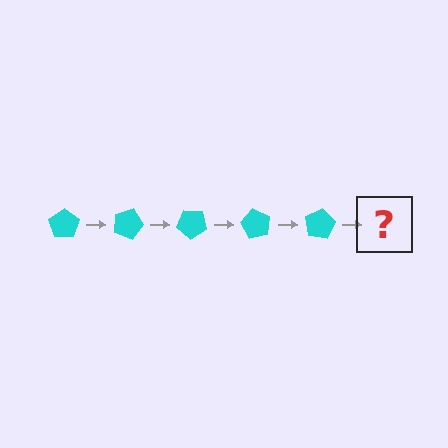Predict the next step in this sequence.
The next step is a cyan pentagon rotated 100 degrees.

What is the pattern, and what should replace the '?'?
The pattern is that the pentagon rotates 20 degrees each step. The '?' should be a cyan pentagon rotated 100 degrees.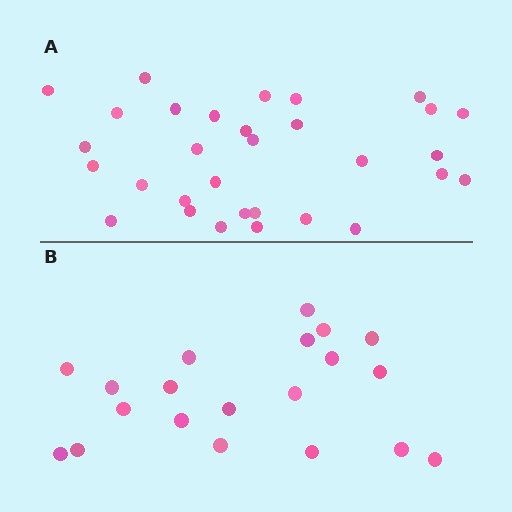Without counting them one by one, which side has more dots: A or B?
Region A (the top region) has more dots.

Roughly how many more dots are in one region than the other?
Region A has roughly 12 or so more dots than region B.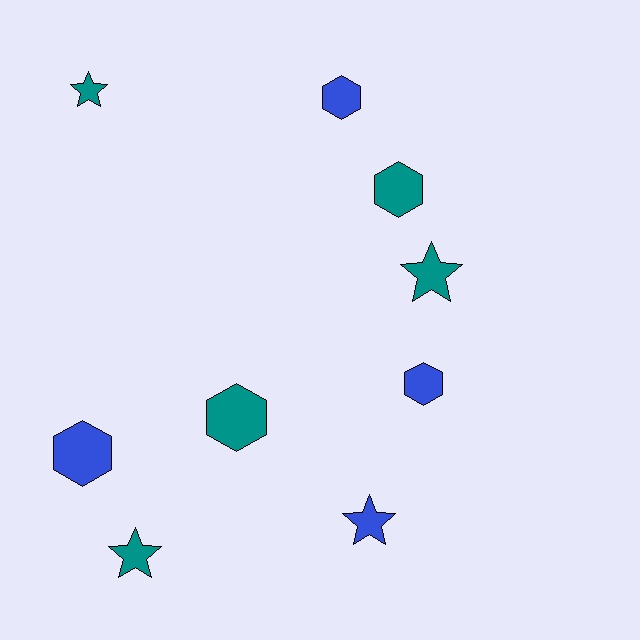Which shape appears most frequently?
Hexagon, with 5 objects.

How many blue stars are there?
There is 1 blue star.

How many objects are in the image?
There are 9 objects.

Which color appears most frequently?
Teal, with 5 objects.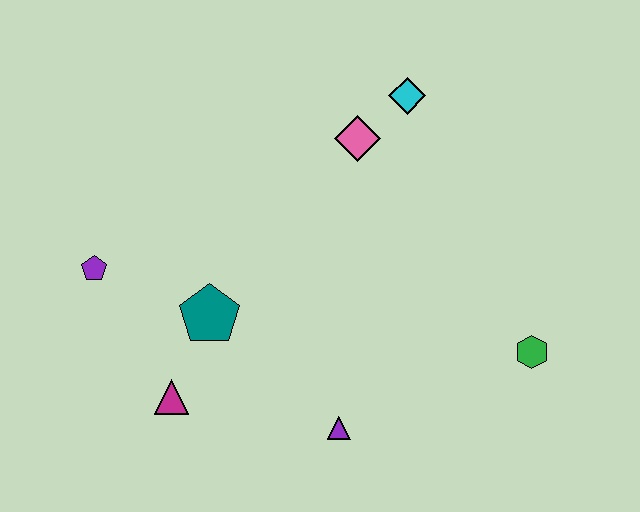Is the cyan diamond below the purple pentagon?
No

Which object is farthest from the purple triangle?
The cyan diamond is farthest from the purple triangle.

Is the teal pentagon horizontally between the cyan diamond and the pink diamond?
No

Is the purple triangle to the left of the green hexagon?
Yes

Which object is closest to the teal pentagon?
The magenta triangle is closest to the teal pentagon.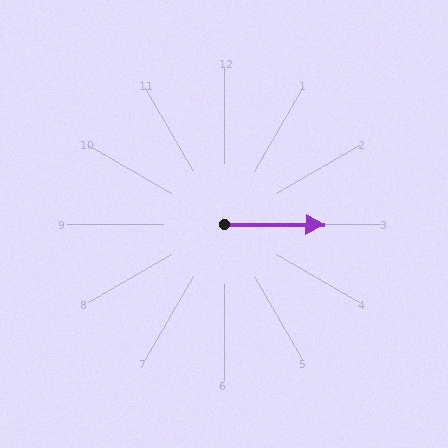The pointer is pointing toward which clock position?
Roughly 3 o'clock.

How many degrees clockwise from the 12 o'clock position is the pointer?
Approximately 90 degrees.